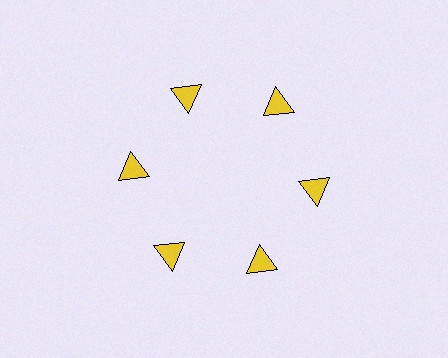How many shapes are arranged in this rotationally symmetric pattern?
There are 6 shapes, arranged in 6 groups of 1.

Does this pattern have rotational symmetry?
Yes, this pattern has 6-fold rotational symmetry. It looks the same after rotating 60 degrees around the center.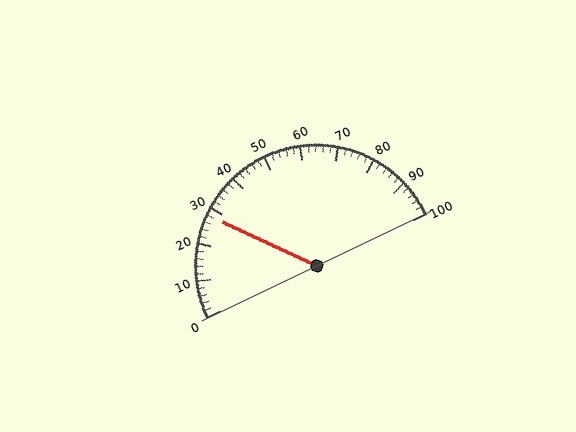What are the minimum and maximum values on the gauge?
The gauge ranges from 0 to 100.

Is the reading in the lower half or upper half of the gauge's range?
The reading is in the lower half of the range (0 to 100).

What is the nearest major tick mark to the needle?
The nearest major tick mark is 30.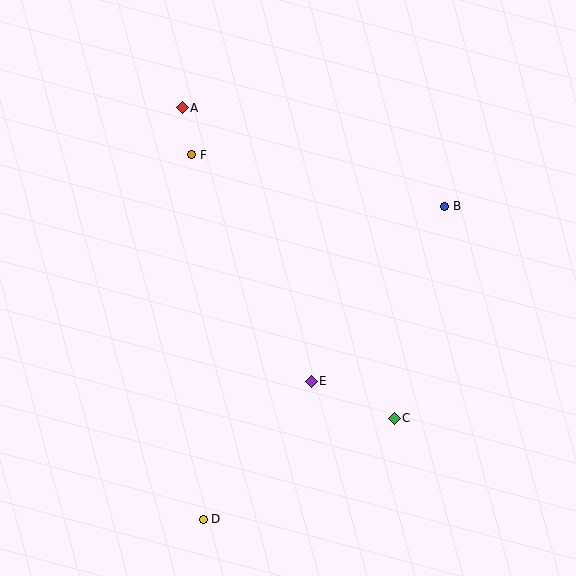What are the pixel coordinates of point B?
Point B is at (445, 206).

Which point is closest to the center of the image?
Point E at (311, 381) is closest to the center.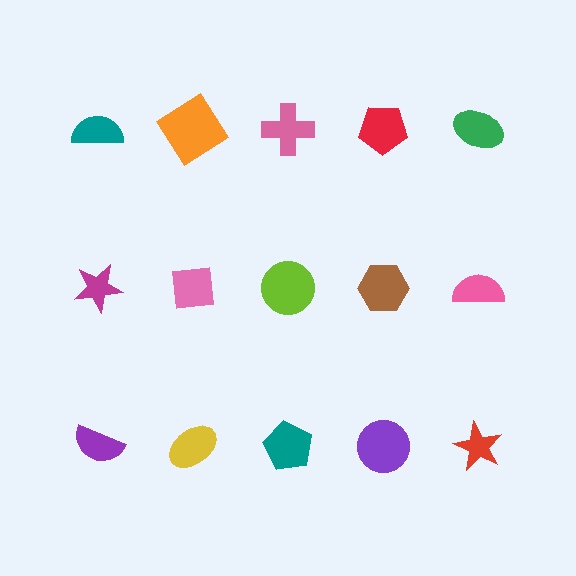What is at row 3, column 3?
A teal pentagon.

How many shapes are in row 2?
5 shapes.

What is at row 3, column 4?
A purple circle.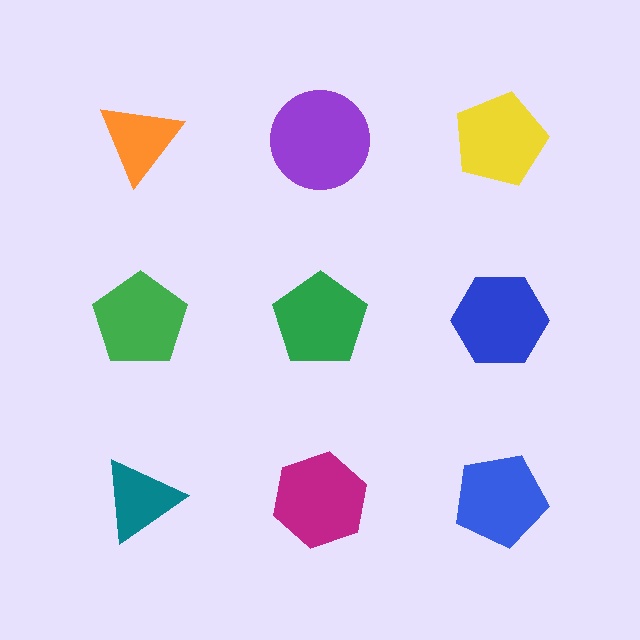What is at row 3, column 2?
A magenta hexagon.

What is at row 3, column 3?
A blue pentagon.